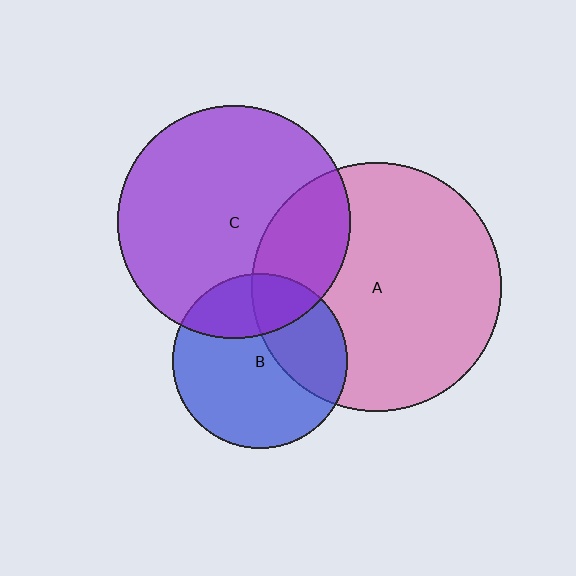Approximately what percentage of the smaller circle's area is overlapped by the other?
Approximately 35%.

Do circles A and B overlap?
Yes.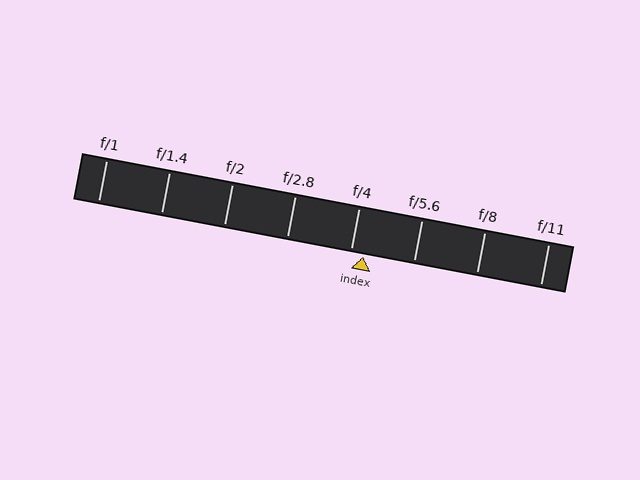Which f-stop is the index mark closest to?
The index mark is closest to f/4.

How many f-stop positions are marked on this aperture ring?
There are 8 f-stop positions marked.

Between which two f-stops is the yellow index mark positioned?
The index mark is between f/4 and f/5.6.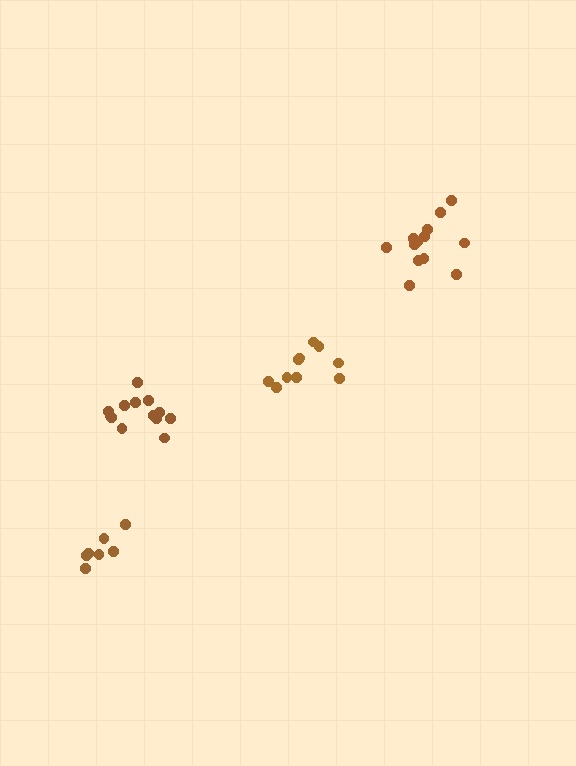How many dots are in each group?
Group 1: 7 dots, Group 2: 13 dots, Group 3: 13 dots, Group 4: 11 dots (44 total).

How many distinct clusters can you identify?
There are 4 distinct clusters.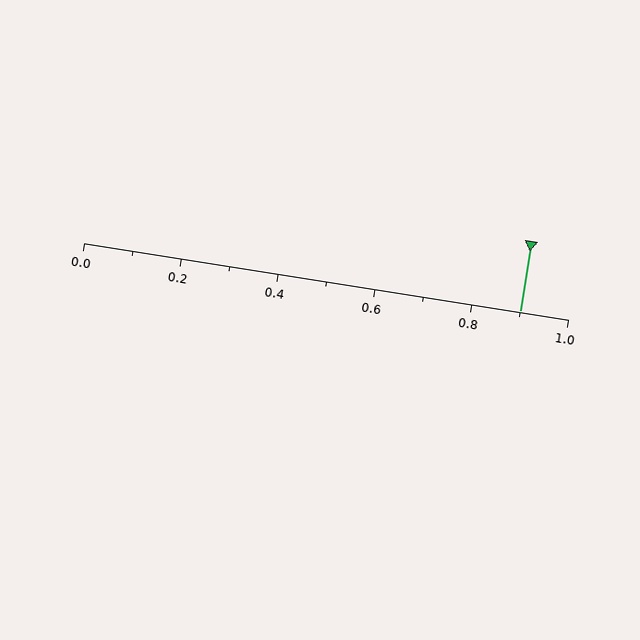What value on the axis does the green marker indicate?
The marker indicates approximately 0.9.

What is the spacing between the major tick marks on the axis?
The major ticks are spaced 0.2 apart.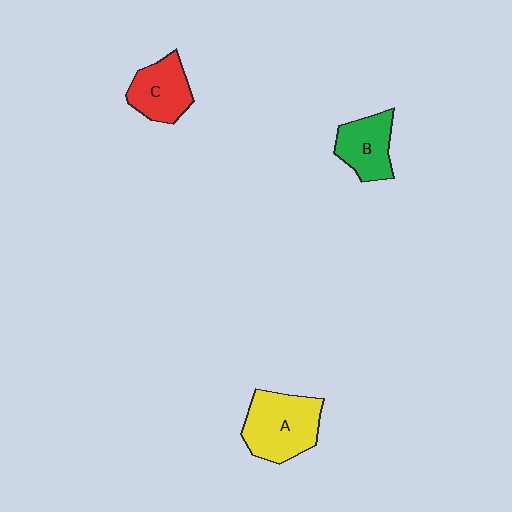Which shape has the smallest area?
Shape B (green).